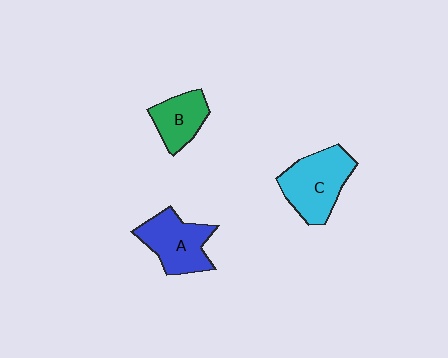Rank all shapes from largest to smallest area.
From largest to smallest: C (cyan), A (blue), B (green).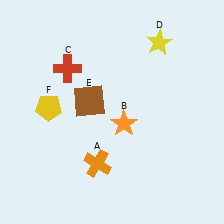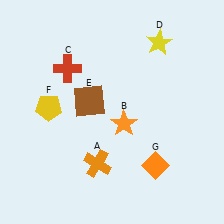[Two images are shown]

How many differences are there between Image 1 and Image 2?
There is 1 difference between the two images.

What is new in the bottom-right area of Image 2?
An orange diamond (G) was added in the bottom-right area of Image 2.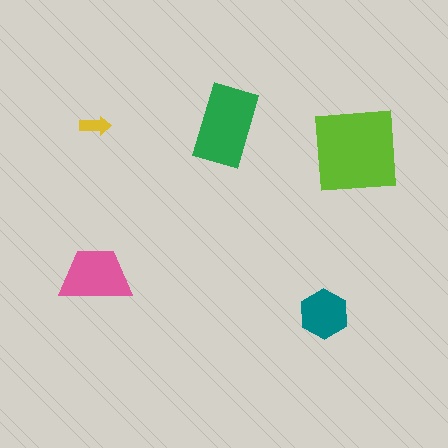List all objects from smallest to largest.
The yellow arrow, the teal hexagon, the pink trapezoid, the green rectangle, the lime square.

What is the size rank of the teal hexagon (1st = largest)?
4th.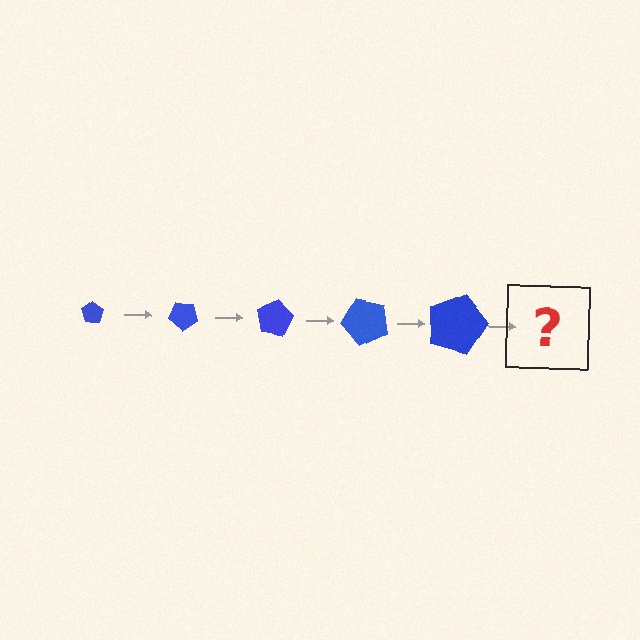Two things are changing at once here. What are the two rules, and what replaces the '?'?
The two rules are that the pentagon grows larger each step and it rotates 40 degrees each step. The '?' should be a pentagon, larger than the previous one and rotated 200 degrees from the start.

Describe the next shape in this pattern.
It should be a pentagon, larger than the previous one and rotated 200 degrees from the start.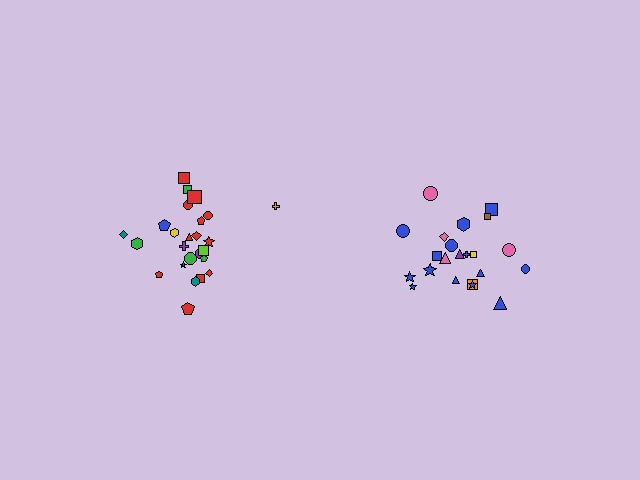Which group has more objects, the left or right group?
The left group.